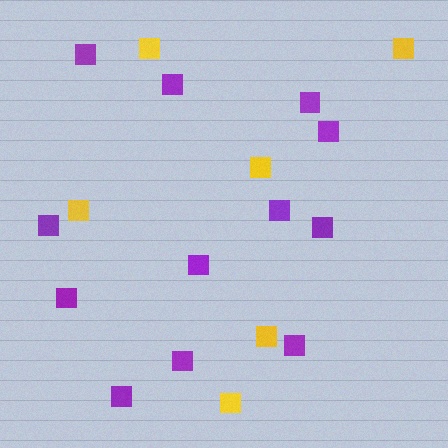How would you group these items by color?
There are 2 groups: one group of yellow squares (6) and one group of purple squares (12).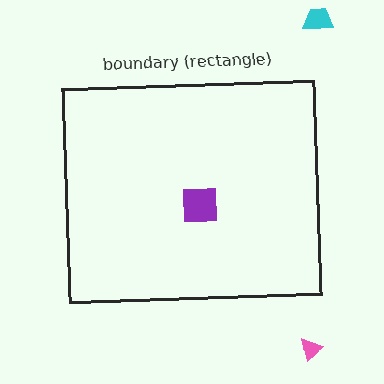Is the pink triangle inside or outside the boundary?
Outside.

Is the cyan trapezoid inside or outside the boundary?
Outside.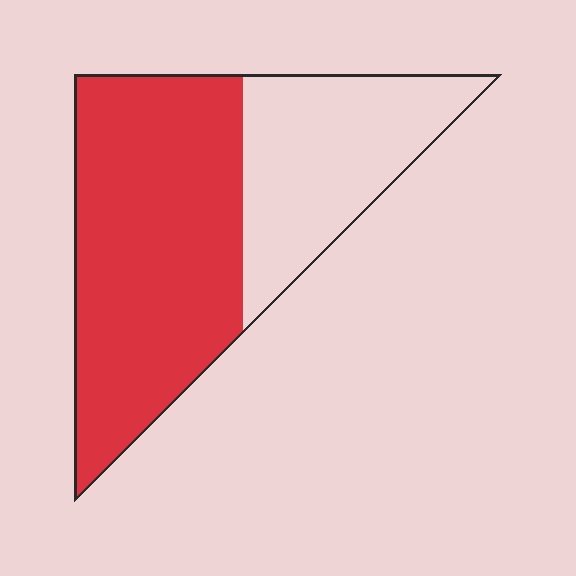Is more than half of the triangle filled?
Yes.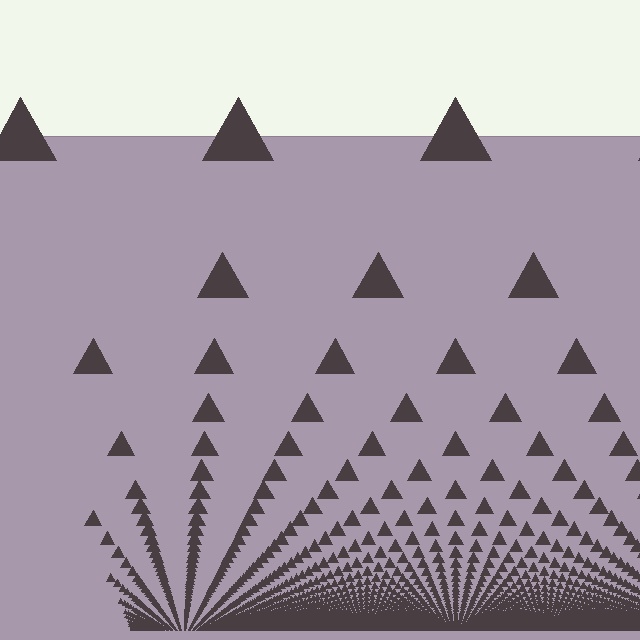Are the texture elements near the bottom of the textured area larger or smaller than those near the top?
Smaller. The gradient is inverted — elements near the bottom are smaller and denser.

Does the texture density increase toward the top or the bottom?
Density increases toward the bottom.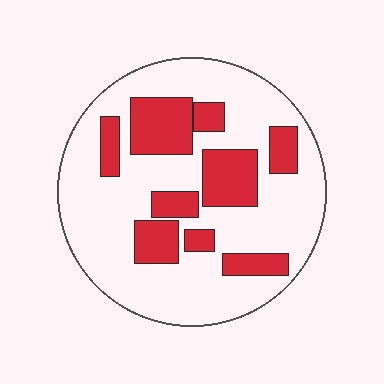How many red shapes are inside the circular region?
9.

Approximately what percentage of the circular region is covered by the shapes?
Approximately 30%.